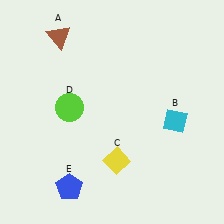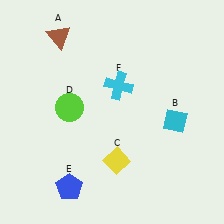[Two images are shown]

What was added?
A cyan cross (F) was added in Image 2.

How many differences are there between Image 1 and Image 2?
There is 1 difference between the two images.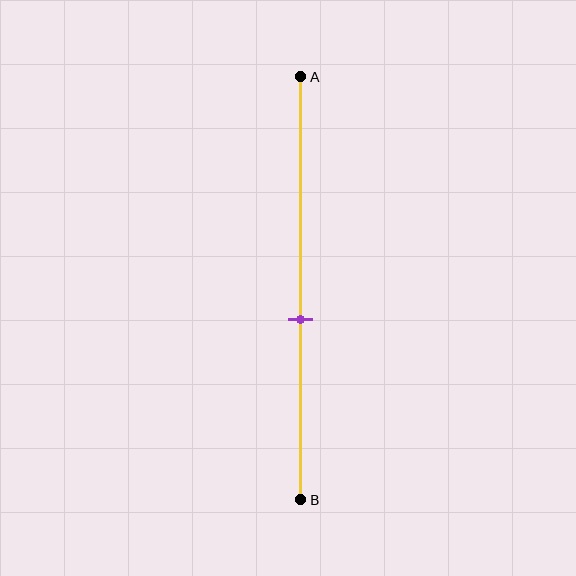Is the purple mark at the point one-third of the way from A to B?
No, the mark is at about 55% from A, not at the 33% one-third point.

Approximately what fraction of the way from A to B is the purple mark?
The purple mark is approximately 55% of the way from A to B.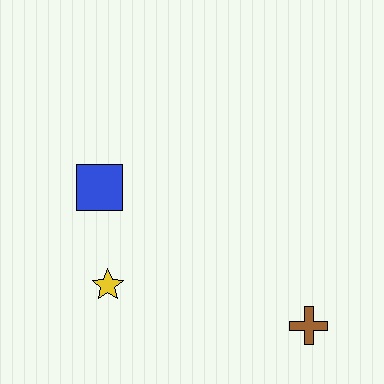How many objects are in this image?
There are 3 objects.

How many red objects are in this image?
There are no red objects.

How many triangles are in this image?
There are no triangles.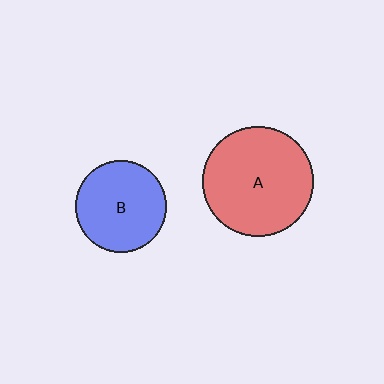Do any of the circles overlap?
No, none of the circles overlap.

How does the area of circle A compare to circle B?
Approximately 1.5 times.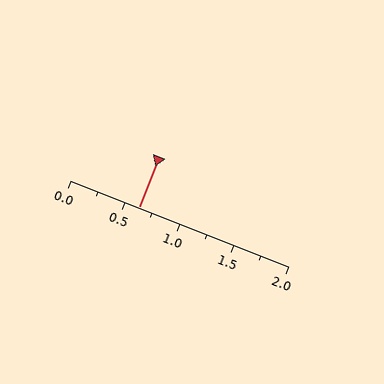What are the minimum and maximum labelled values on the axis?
The axis runs from 0.0 to 2.0.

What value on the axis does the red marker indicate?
The marker indicates approximately 0.62.